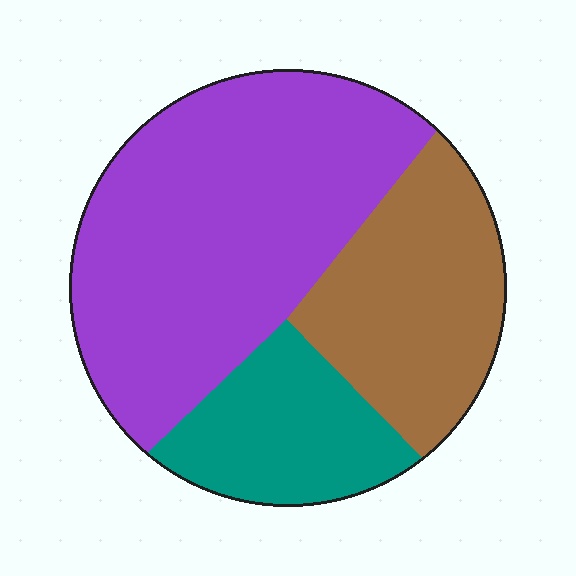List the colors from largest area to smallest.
From largest to smallest: purple, brown, teal.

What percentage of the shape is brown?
Brown takes up about one quarter (1/4) of the shape.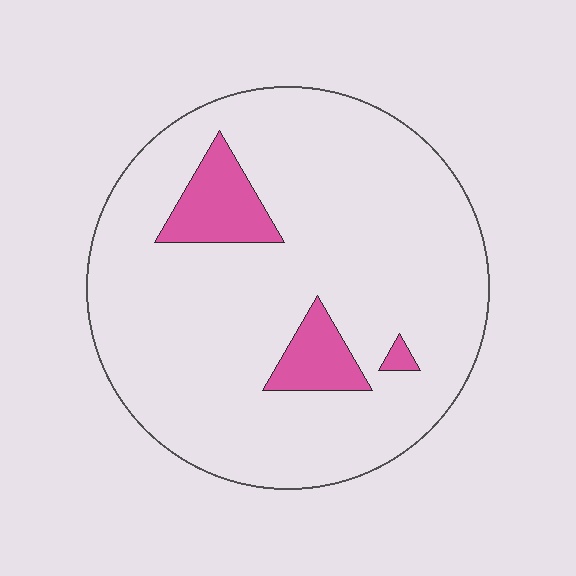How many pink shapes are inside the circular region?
3.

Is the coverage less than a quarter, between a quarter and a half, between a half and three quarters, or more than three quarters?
Less than a quarter.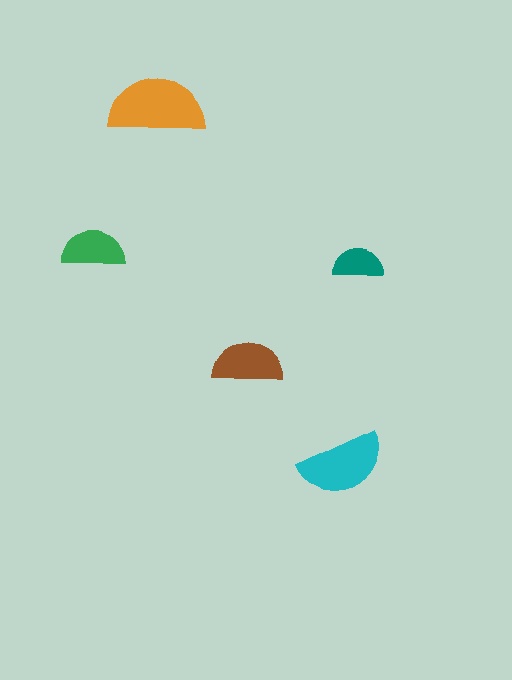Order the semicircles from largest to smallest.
the orange one, the cyan one, the brown one, the green one, the teal one.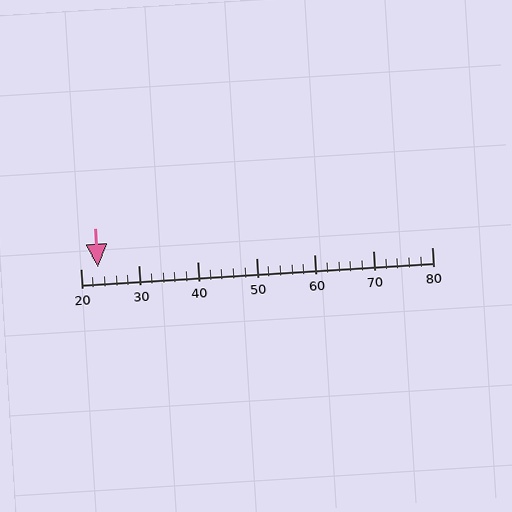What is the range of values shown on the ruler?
The ruler shows values from 20 to 80.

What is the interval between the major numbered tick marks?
The major tick marks are spaced 10 units apart.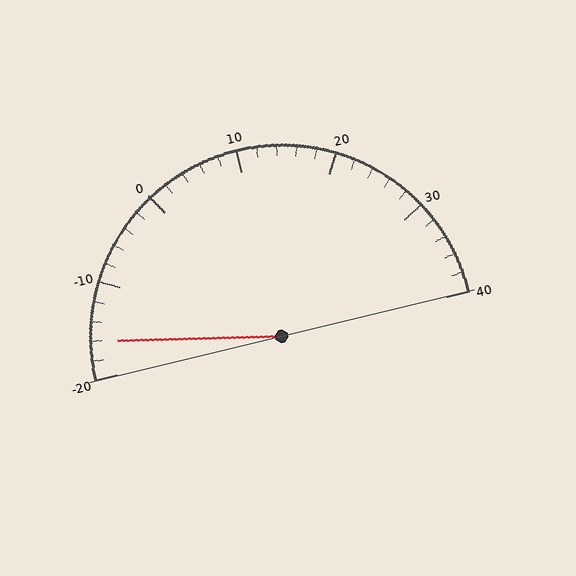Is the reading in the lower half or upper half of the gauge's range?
The reading is in the lower half of the range (-20 to 40).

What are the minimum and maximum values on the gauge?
The gauge ranges from -20 to 40.